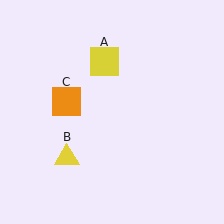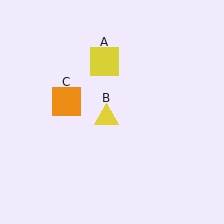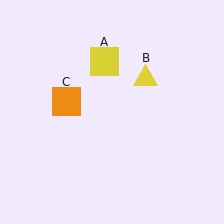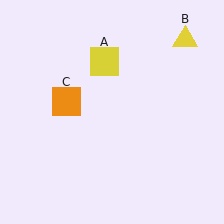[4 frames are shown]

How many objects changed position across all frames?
1 object changed position: yellow triangle (object B).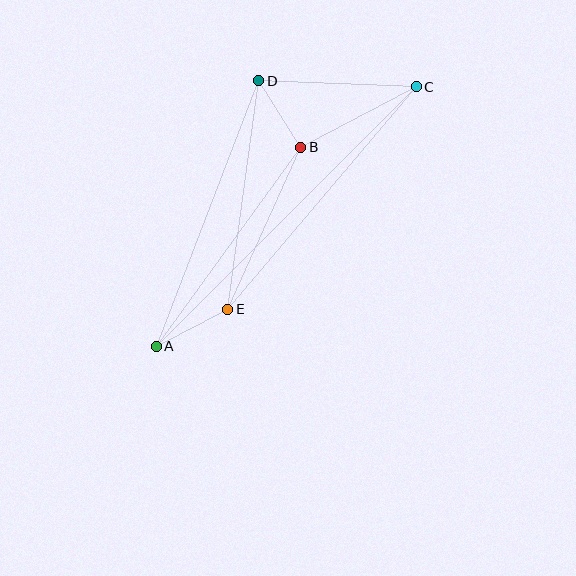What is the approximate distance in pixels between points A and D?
The distance between A and D is approximately 285 pixels.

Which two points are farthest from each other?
Points A and C are farthest from each other.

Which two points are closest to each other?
Points B and D are closest to each other.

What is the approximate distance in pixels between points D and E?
The distance between D and E is approximately 231 pixels.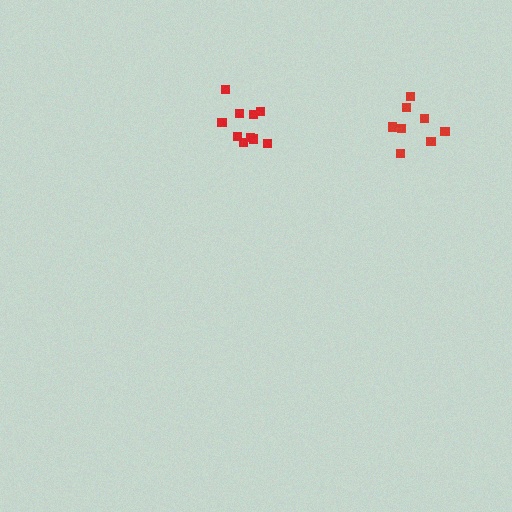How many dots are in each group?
Group 1: 10 dots, Group 2: 9 dots (19 total).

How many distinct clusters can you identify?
There are 2 distinct clusters.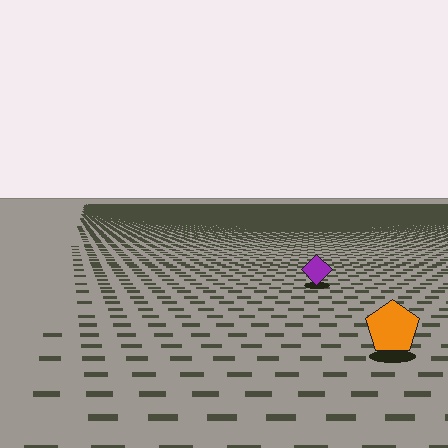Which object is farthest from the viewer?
The purple diamond is farthest from the viewer. It appears smaller and the ground texture around it is denser.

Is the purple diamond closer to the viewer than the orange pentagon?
No. The orange pentagon is closer — you can tell from the texture gradient: the ground texture is coarser near it.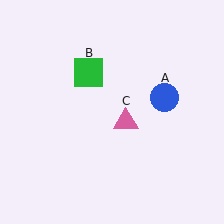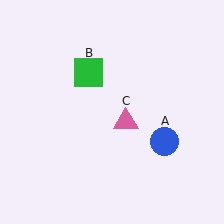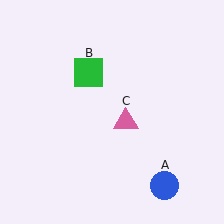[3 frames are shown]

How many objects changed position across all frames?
1 object changed position: blue circle (object A).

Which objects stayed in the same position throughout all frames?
Green square (object B) and pink triangle (object C) remained stationary.